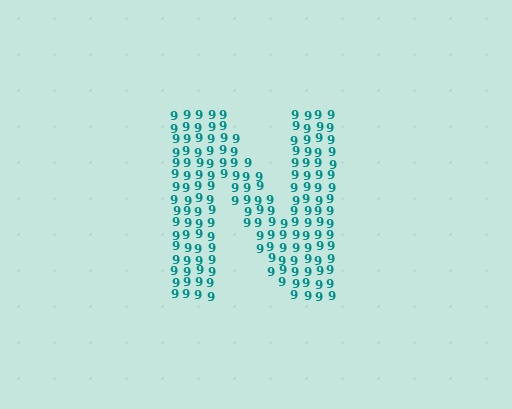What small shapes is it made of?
It is made of small digit 9's.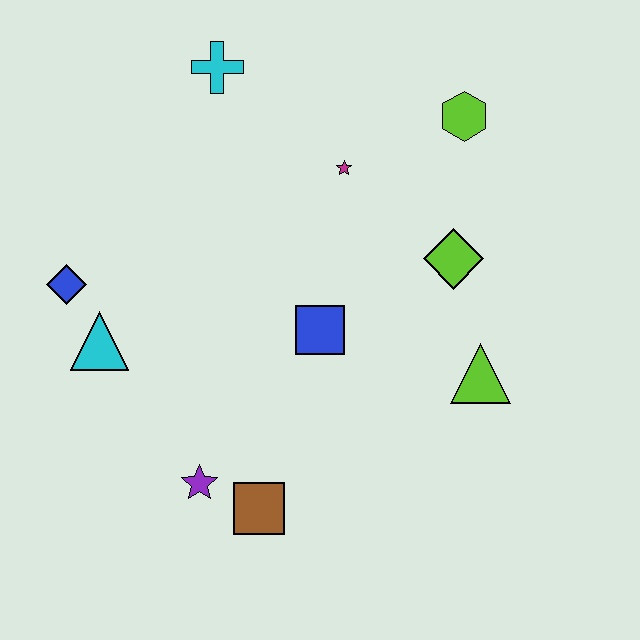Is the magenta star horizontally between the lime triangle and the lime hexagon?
No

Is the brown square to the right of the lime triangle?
No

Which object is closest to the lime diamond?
The lime triangle is closest to the lime diamond.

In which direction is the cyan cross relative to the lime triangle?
The cyan cross is above the lime triangle.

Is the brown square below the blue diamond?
Yes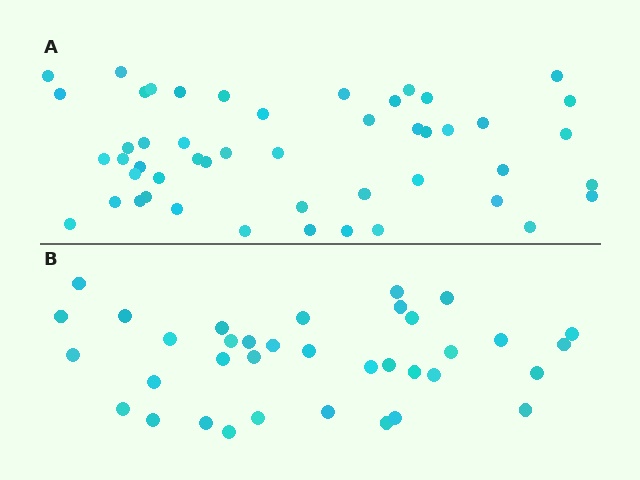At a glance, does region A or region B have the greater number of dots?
Region A (the top region) has more dots.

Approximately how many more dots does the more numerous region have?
Region A has approximately 15 more dots than region B.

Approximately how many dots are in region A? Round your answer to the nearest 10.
About 50 dots. (The exact count is 49, which rounds to 50.)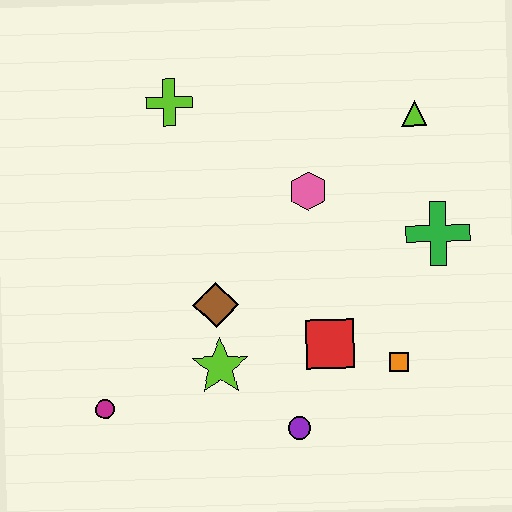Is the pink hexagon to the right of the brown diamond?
Yes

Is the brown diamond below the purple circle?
No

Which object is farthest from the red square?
The lime cross is farthest from the red square.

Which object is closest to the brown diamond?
The lime star is closest to the brown diamond.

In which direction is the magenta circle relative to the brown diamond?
The magenta circle is to the left of the brown diamond.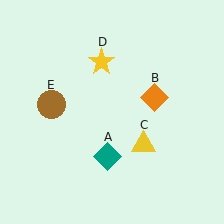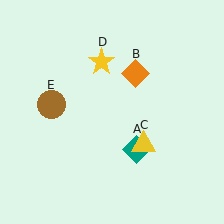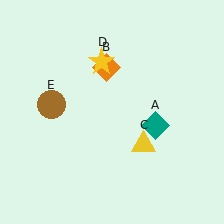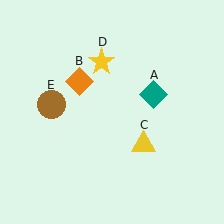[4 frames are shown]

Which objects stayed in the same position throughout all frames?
Yellow triangle (object C) and yellow star (object D) and brown circle (object E) remained stationary.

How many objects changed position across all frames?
2 objects changed position: teal diamond (object A), orange diamond (object B).